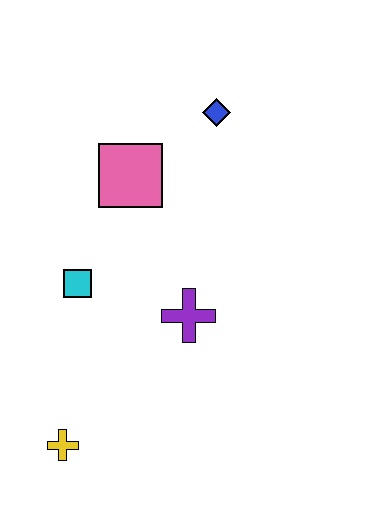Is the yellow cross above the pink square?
No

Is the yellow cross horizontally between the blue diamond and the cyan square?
No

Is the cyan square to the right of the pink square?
No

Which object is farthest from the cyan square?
The blue diamond is farthest from the cyan square.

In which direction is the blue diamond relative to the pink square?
The blue diamond is to the right of the pink square.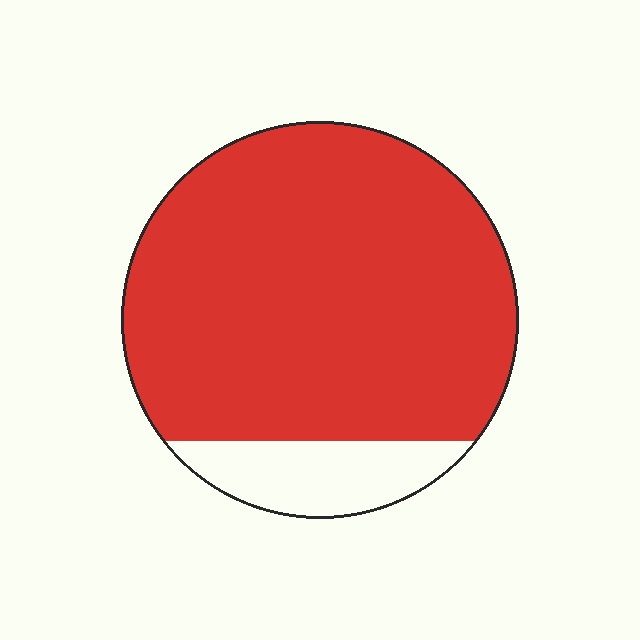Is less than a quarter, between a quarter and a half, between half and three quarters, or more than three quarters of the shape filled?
More than three quarters.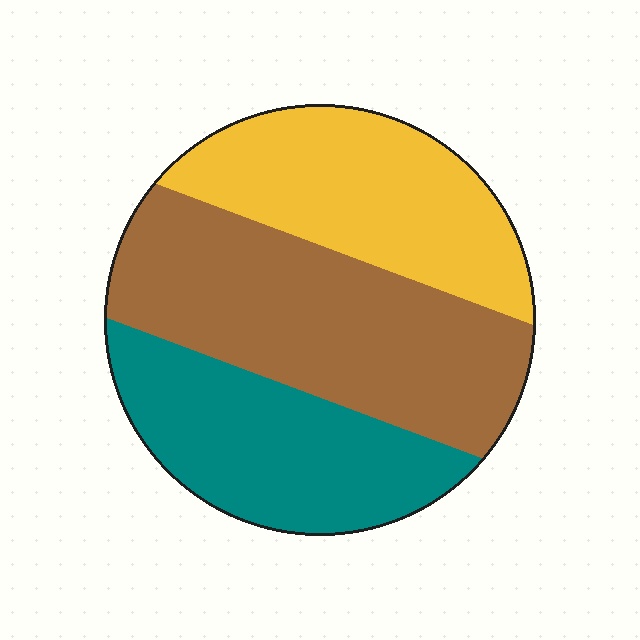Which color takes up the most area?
Brown, at roughly 40%.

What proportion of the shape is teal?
Teal covers about 30% of the shape.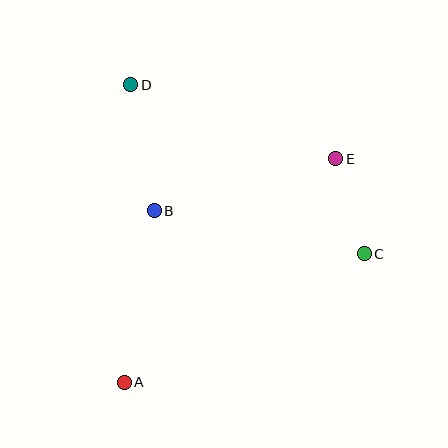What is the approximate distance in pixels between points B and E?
The distance between B and E is approximately 189 pixels.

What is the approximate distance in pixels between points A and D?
The distance between A and D is approximately 298 pixels.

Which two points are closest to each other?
Points C and E are closest to each other.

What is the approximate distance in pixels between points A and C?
The distance between A and C is approximately 272 pixels.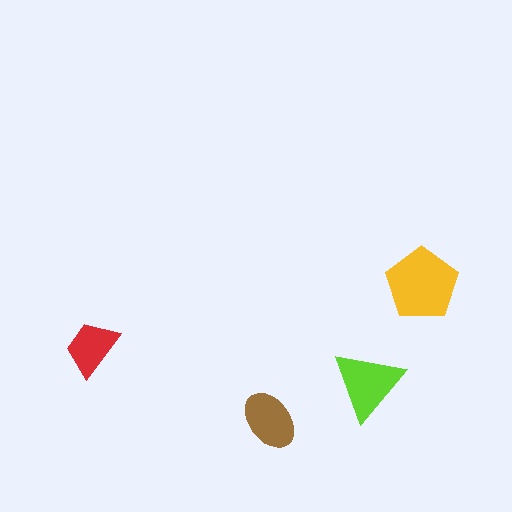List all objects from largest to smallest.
The yellow pentagon, the lime triangle, the brown ellipse, the red trapezoid.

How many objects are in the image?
There are 4 objects in the image.